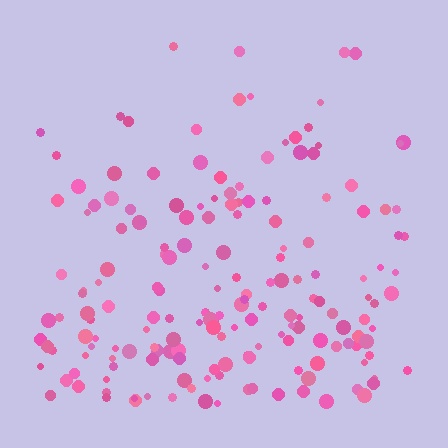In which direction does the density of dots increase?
From top to bottom, with the bottom side densest.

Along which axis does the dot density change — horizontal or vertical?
Vertical.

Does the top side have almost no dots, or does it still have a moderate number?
Still a moderate number, just noticeably fewer than the bottom.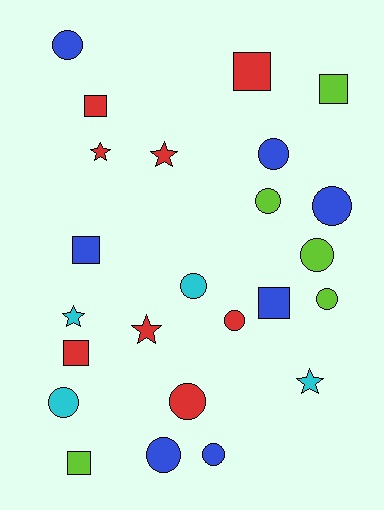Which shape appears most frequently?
Circle, with 12 objects.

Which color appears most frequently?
Red, with 8 objects.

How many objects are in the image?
There are 24 objects.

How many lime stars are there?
There are no lime stars.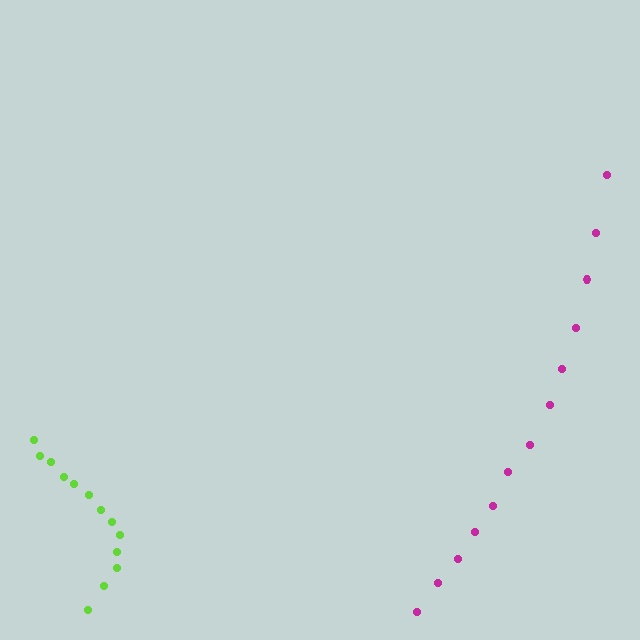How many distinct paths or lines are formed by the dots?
There are 2 distinct paths.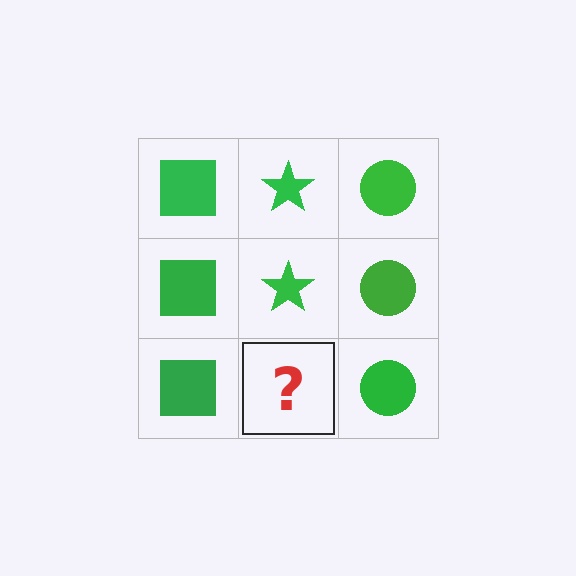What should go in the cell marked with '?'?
The missing cell should contain a green star.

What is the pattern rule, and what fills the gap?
The rule is that each column has a consistent shape. The gap should be filled with a green star.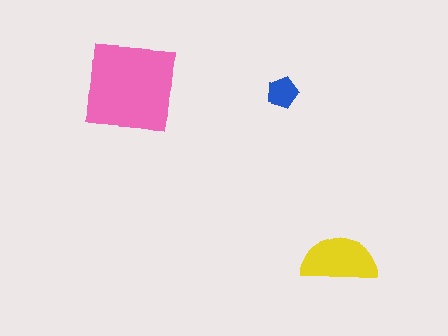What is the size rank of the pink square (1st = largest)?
1st.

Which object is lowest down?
The yellow semicircle is bottommost.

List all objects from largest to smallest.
The pink square, the yellow semicircle, the blue pentagon.